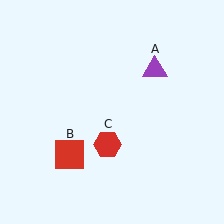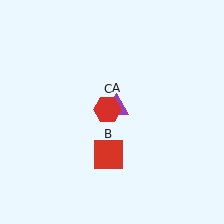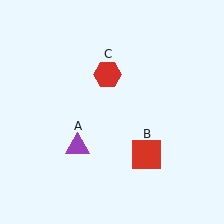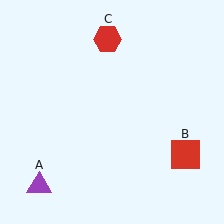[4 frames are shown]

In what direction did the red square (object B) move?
The red square (object B) moved right.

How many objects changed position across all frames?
3 objects changed position: purple triangle (object A), red square (object B), red hexagon (object C).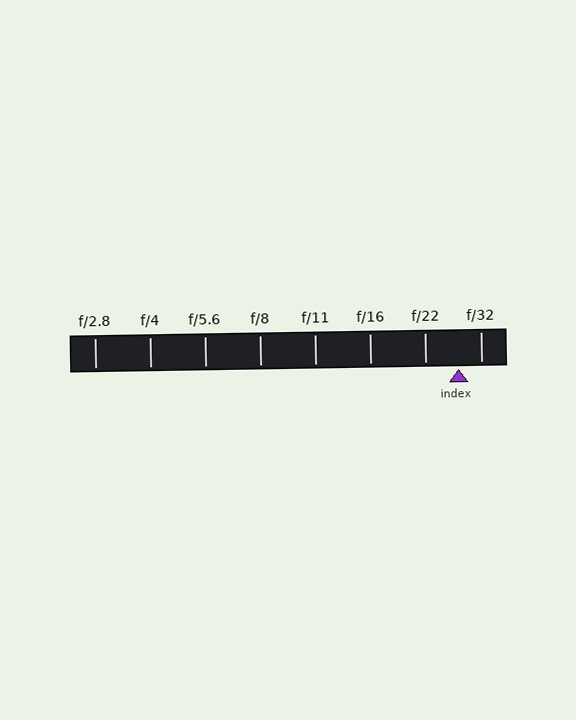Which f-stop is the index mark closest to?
The index mark is closest to f/32.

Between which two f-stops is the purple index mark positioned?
The index mark is between f/22 and f/32.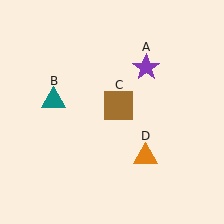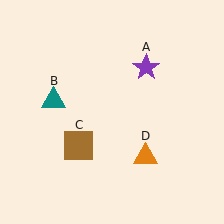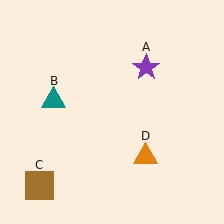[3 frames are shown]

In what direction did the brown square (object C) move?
The brown square (object C) moved down and to the left.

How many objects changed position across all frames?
1 object changed position: brown square (object C).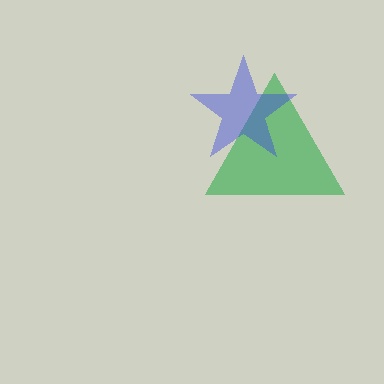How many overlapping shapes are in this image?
There are 2 overlapping shapes in the image.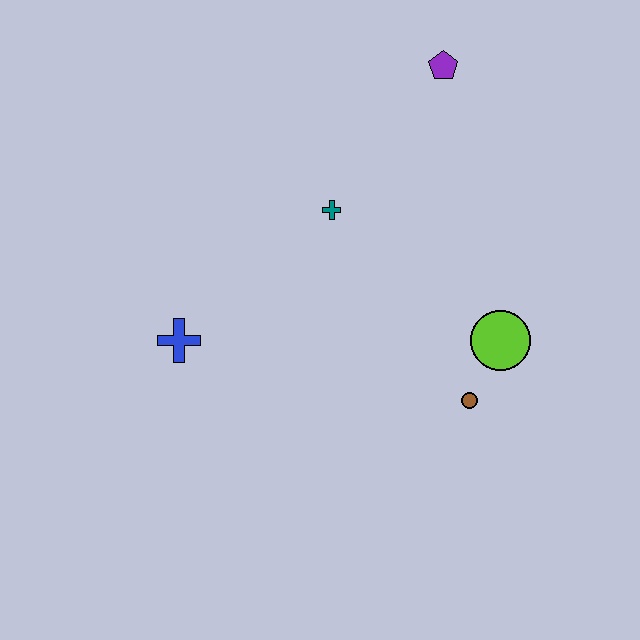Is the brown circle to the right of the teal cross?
Yes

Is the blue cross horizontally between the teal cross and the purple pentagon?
No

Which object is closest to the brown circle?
The lime circle is closest to the brown circle.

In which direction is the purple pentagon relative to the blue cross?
The purple pentagon is above the blue cross.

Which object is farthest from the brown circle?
The purple pentagon is farthest from the brown circle.